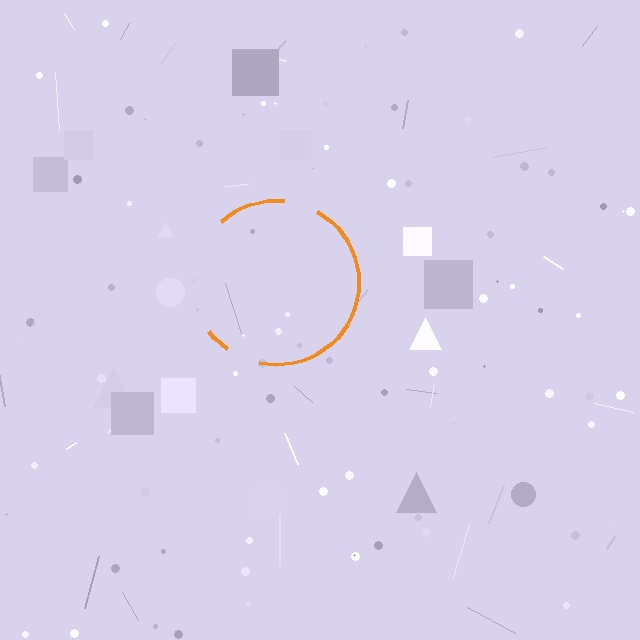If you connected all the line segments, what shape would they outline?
They would outline a circle.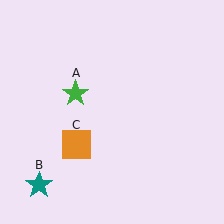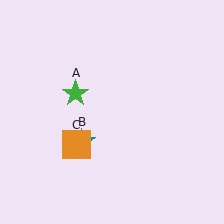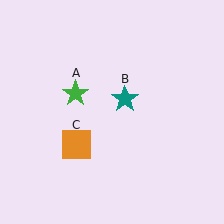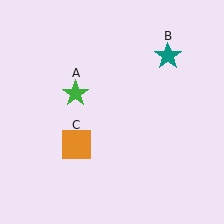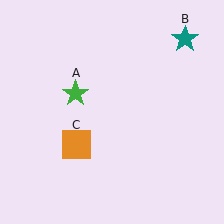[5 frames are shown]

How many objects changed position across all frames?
1 object changed position: teal star (object B).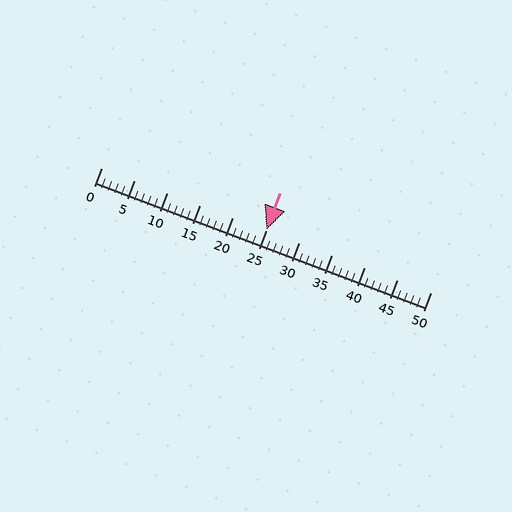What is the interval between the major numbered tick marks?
The major tick marks are spaced 5 units apart.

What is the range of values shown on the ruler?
The ruler shows values from 0 to 50.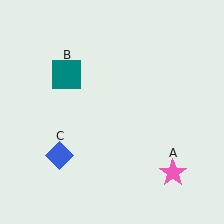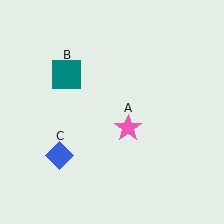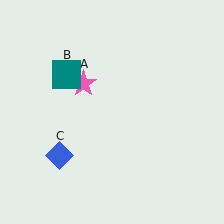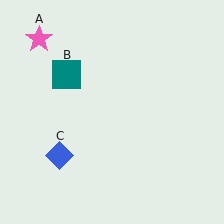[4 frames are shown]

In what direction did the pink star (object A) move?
The pink star (object A) moved up and to the left.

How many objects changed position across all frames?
1 object changed position: pink star (object A).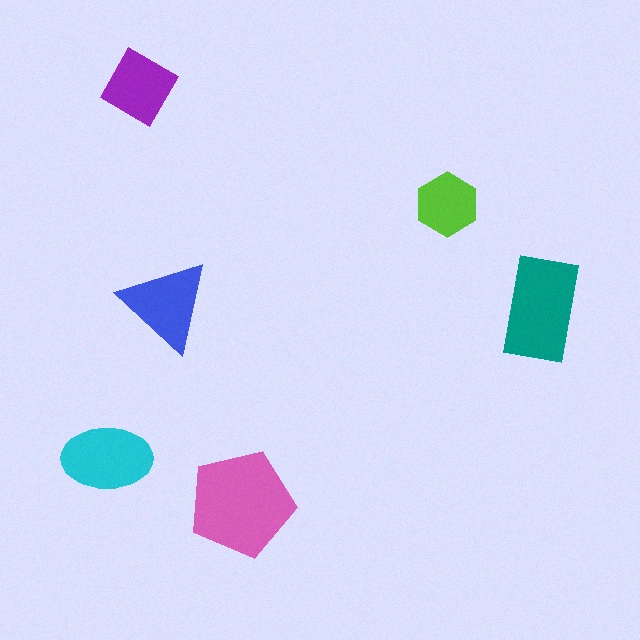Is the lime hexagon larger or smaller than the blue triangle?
Smaller.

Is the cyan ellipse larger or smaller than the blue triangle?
Larger.